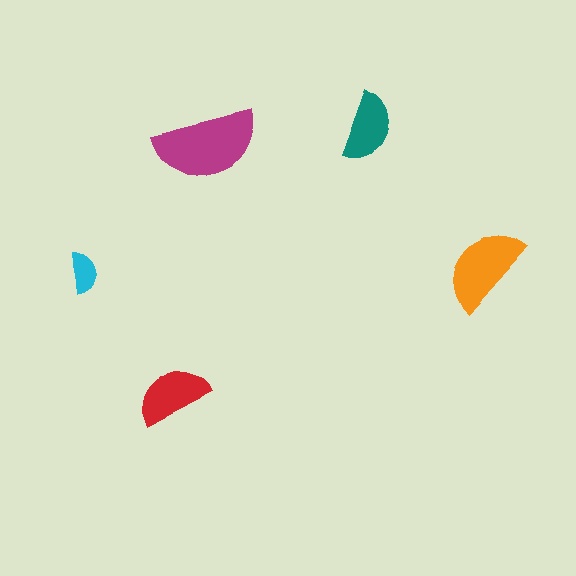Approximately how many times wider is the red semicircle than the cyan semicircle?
About 2 times wider.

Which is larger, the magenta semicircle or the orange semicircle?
The magenta one.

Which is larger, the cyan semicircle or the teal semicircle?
The teal one.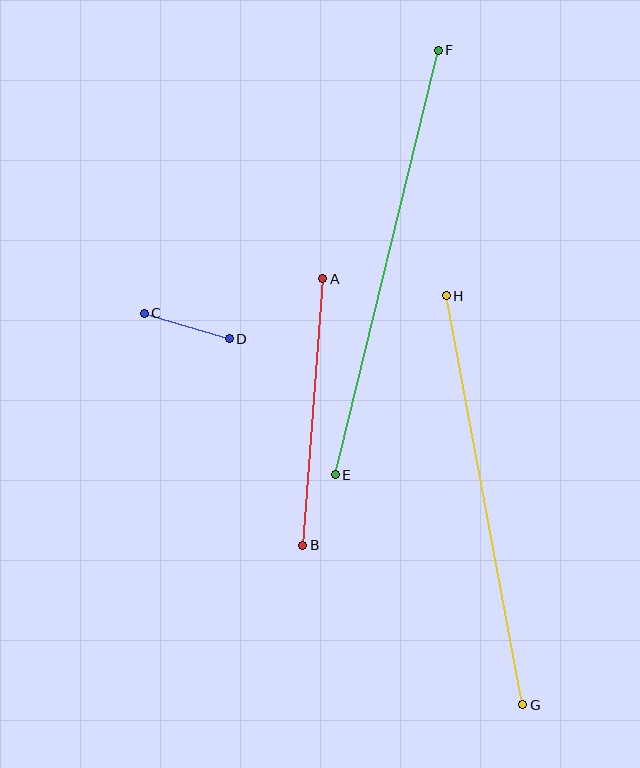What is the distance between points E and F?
The distance is approximately 437 pixels.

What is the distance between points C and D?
The distance is approximately 89 pixels.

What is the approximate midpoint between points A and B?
The midpoint is at approximately (313, 412) pixels.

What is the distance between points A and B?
The distance is approximately 267 pixels.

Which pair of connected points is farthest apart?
Points E and F are farthest apart.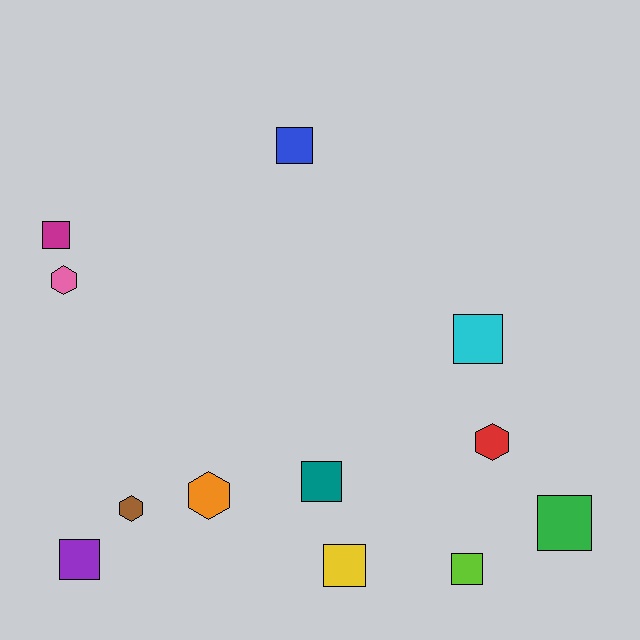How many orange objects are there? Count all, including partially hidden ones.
There is 1 orange object.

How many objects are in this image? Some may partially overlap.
There are 12 objects.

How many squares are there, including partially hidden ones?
There are 8 squares.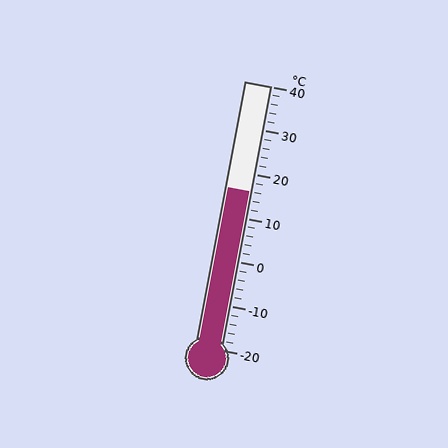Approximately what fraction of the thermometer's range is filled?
The thermometer is filled to approximately 60% of its range.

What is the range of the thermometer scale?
The thermometer scale ranges from -20°C to 40°C.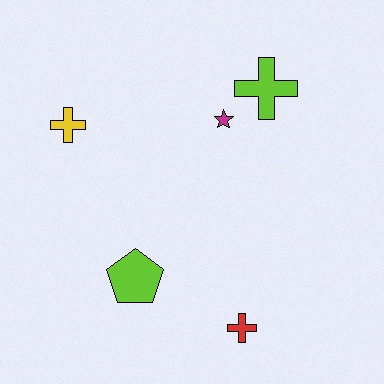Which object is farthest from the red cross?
The yellow cross is farthest from the red cross.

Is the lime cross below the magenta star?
No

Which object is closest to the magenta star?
The lime cross is closest to the magenta star.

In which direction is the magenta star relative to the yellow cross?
The magenta star is to the right of the yellow cross.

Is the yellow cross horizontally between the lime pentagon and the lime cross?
No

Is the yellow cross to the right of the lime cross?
No